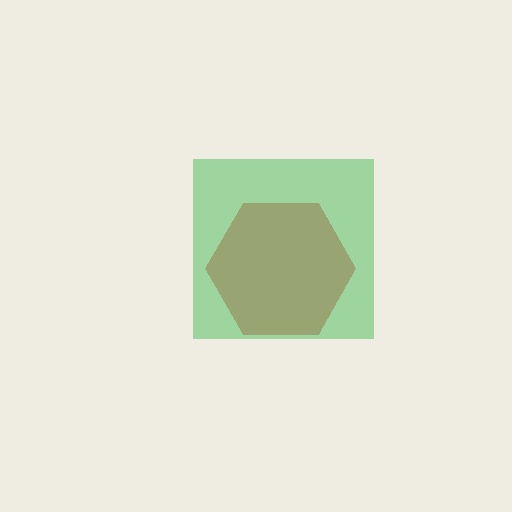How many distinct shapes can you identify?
There are 2 distinct shapes: a red hexagon, a green square.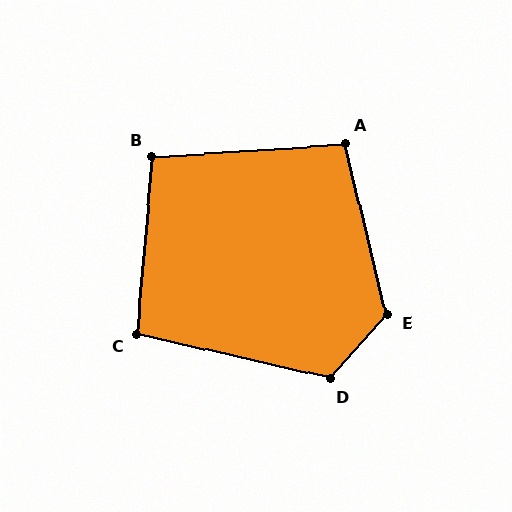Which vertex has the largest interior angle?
E, at approximately 125 degrees.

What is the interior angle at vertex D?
Approximately 119 degrees (obtuse).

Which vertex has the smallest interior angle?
C, at approximately 98 degrees.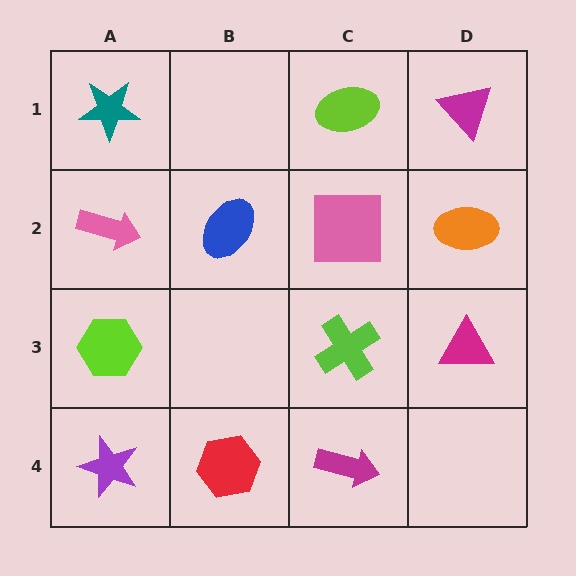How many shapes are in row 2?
4 shapes.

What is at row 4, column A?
A purple star.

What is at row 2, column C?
A pink square.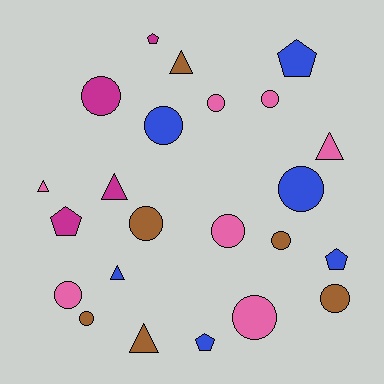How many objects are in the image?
There are 23 objects.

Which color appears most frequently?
Pink, with 7 objects.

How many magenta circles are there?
There is 1 magenta circle.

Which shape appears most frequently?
Circle, with 12 objects.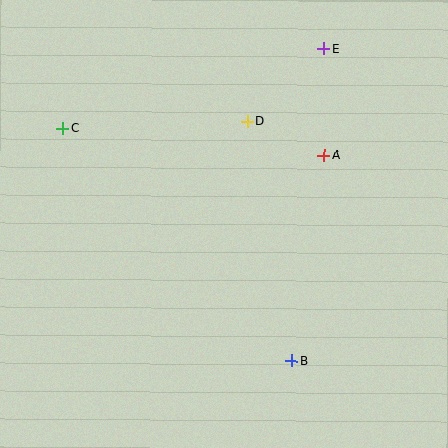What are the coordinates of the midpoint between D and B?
The midpoint between D and B is at (269, 241).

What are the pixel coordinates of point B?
Point B is at (292, 361).